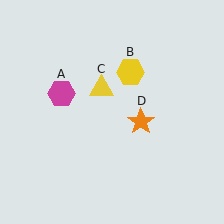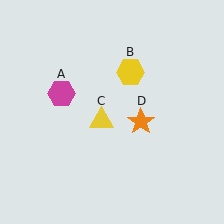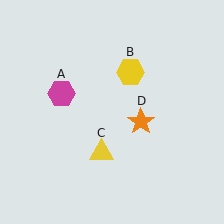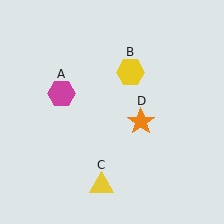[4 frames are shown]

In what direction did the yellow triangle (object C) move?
The yellow triangle (object C) moved down.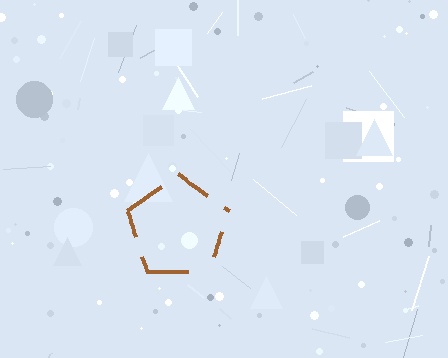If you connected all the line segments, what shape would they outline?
They would outline a pentagon.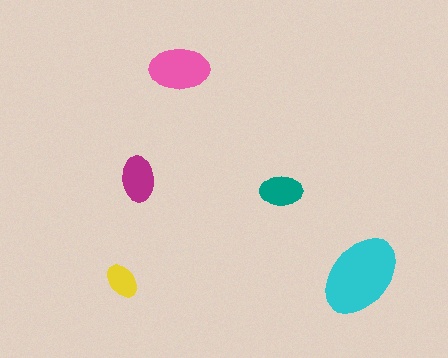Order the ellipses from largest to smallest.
the cyan one, the pink one, the magenta one, the teal one, the yellow one.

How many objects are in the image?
There are 5 objects in the image.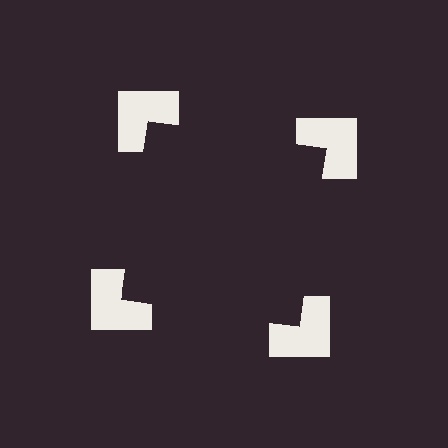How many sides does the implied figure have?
4 sides.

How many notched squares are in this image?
There are 4 — one at each vertex of the illusory square.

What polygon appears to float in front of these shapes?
An illusory square — its edges are inferred from the aligned wedge cuts in the notched squares, not physically drawn.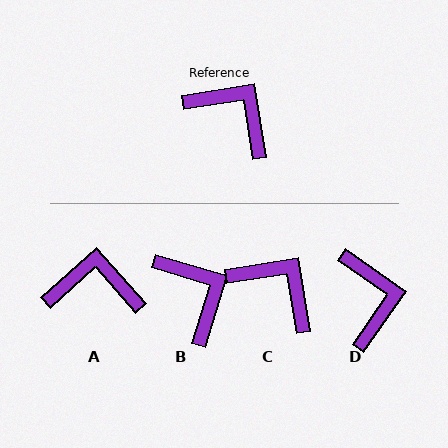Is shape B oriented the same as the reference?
No, it is off by about 26 degrees.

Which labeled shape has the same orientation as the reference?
C.